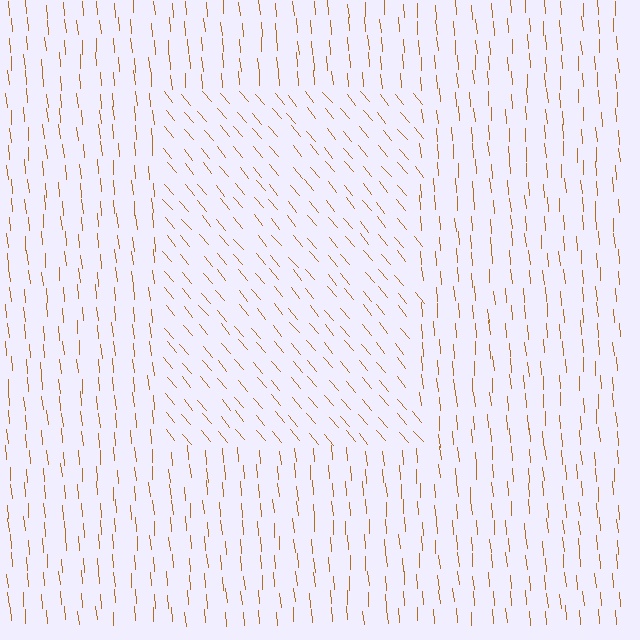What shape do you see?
I see a rectangle.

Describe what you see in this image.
The image is filled with small brown line segments. A rectangle region in the image has lines oriented differently from the surrounding lines, creating a visible texture boundary.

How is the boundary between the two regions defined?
The boundary is defined purely by a change in line orientation (approximately 35 degrees difference). All lines are the same color and thickness.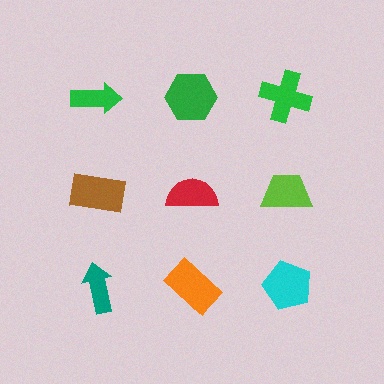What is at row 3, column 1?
A teal arrow.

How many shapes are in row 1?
3 shapes.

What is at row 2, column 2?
A red semicircle.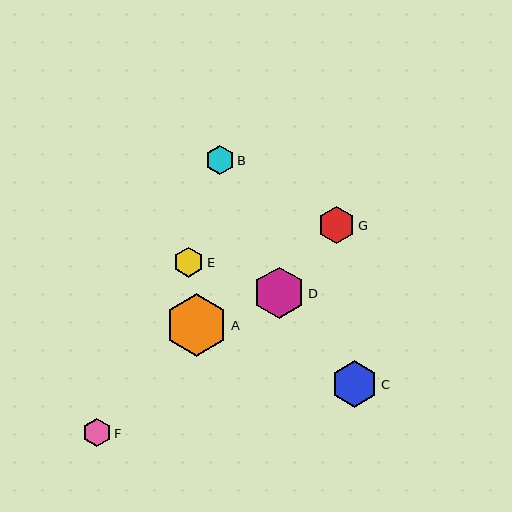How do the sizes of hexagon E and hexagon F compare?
Hexagon E and hexagon F are approximately the same size.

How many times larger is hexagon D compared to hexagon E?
Hexagon D is approximately 1.7 times the size of hexagon E.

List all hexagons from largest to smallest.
From largest to smallest: A, D, C, G, E, B, F.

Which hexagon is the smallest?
Hexagon F is the smallest with a size of approximately 28 pixels.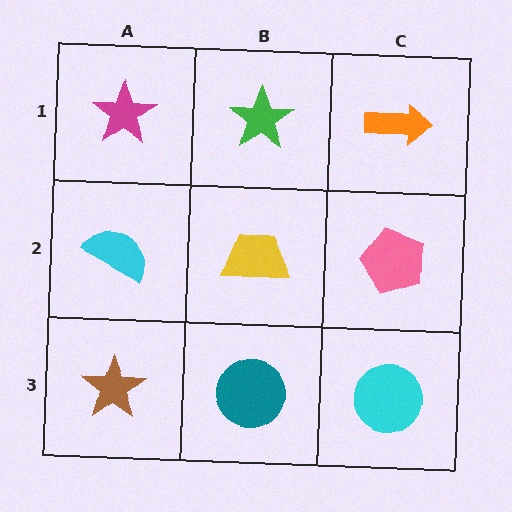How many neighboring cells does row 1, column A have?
2.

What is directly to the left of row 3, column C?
A teal circle.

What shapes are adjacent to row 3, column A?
A cyan semicircle (row 2, column A), a teal circle (row 3, column B).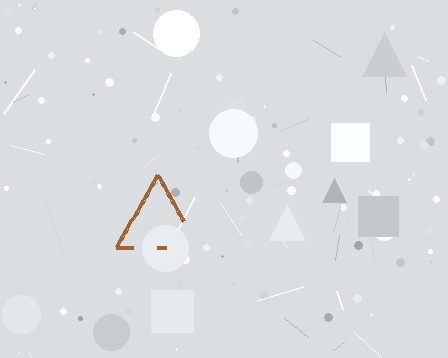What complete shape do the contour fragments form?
The contour fragments form a triangle.